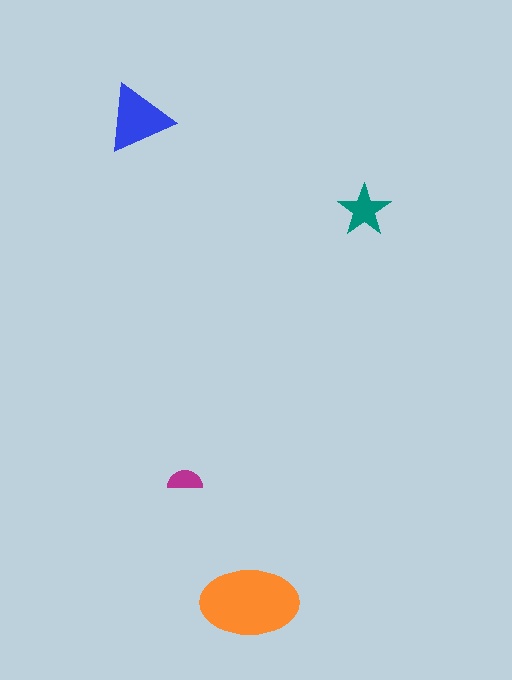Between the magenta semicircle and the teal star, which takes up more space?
The teal star.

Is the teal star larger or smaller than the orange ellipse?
Smaller.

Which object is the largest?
The orange ellipse.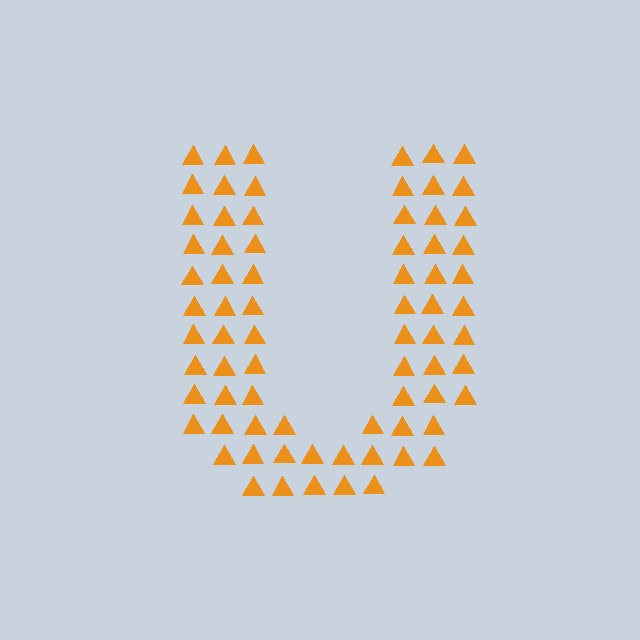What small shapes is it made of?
It is made of small triangles.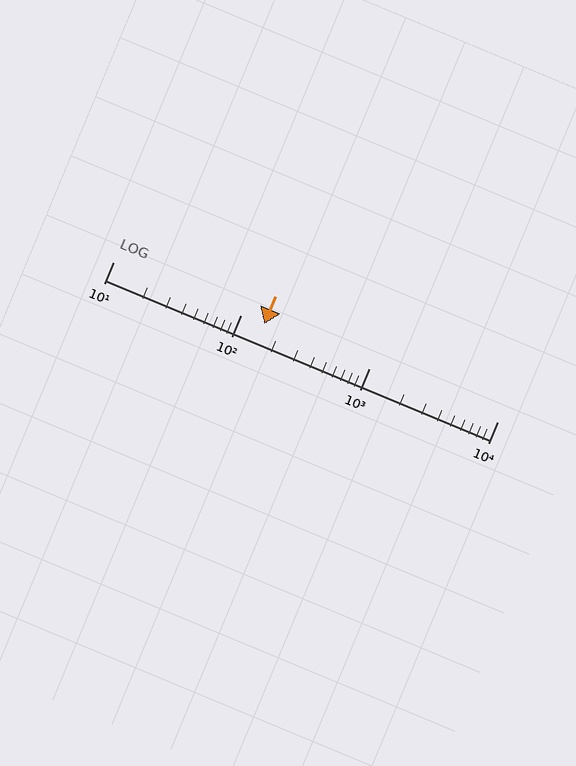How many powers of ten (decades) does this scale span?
The scale spans 3 decades, from 10 to 10000.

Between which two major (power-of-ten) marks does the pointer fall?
The pointer is between 100 and 1000.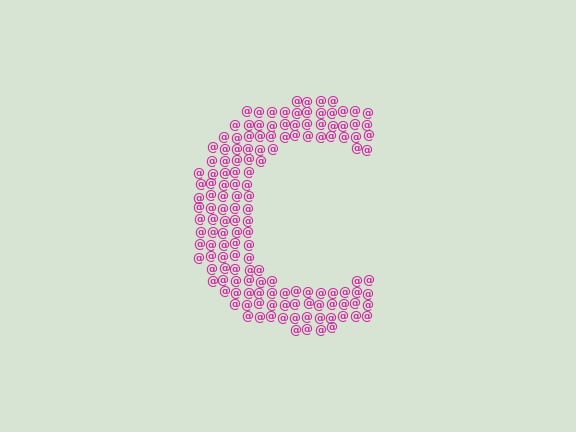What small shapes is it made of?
It is made of small at signs.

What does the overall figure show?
The overall figure shows the letter C.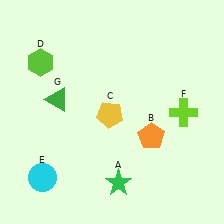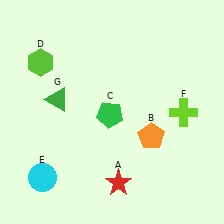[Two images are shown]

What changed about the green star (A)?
In Image 1, A is green. In Image 2, it changed to red.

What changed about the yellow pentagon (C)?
In Image 1, C is yellow. In Image 2, it changed to green.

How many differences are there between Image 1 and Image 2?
There are 2 differences between the two images.